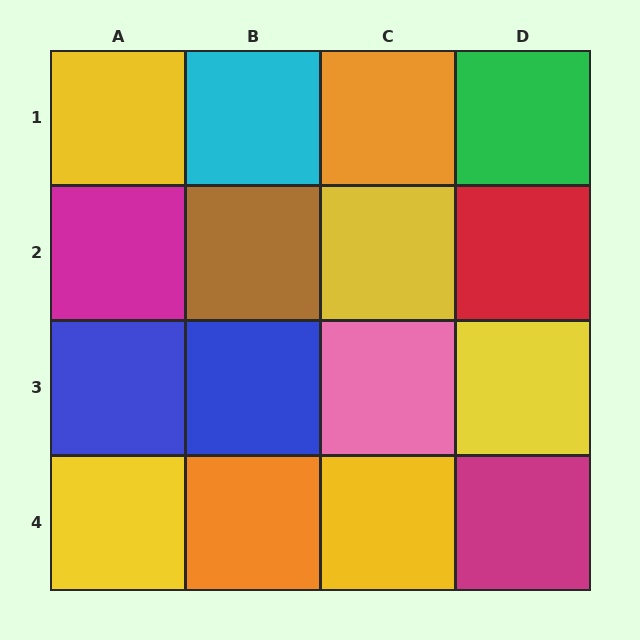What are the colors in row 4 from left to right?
Yellow, orange, yellow, magenta.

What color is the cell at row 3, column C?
Pink.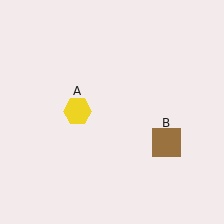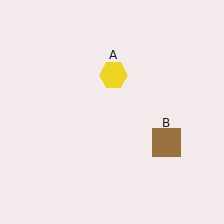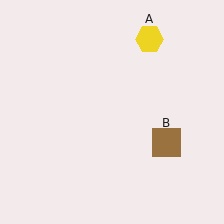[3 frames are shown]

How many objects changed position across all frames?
1 object changed position: yellow hexagon (object A).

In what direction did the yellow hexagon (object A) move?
The yellow hexagon (object A) moved up and to the right.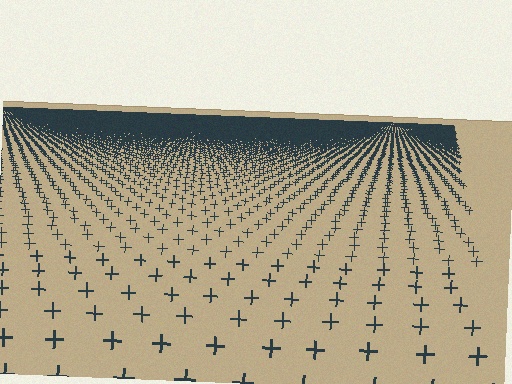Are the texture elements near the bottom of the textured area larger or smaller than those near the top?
Larger. Near the bottom, elements are closer to the viewer and appear at a bigger on-screen size.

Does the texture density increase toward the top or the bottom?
Density increases toward the top.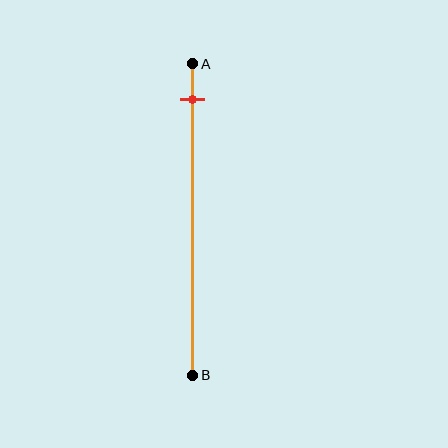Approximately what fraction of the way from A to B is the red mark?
The red mark is approximately 10% of the way from A to B.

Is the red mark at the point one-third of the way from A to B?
No, the mark is at about 10% from A, not at the 33% one-third point.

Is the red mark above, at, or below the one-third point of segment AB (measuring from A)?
The red mark is above the one-third point of segment AB.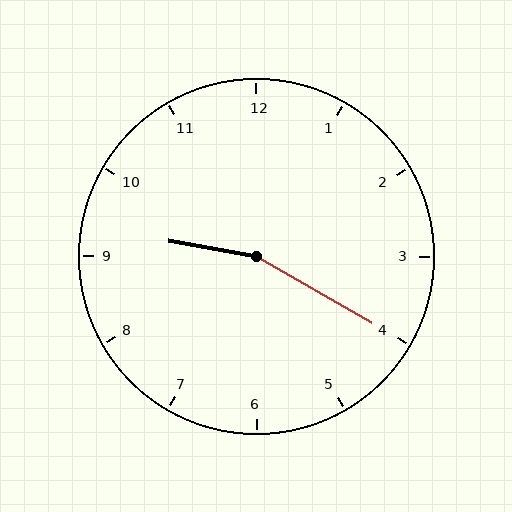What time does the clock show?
9:20.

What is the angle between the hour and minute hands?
Approximately 160 degrees.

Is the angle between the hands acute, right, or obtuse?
It is obtuse.